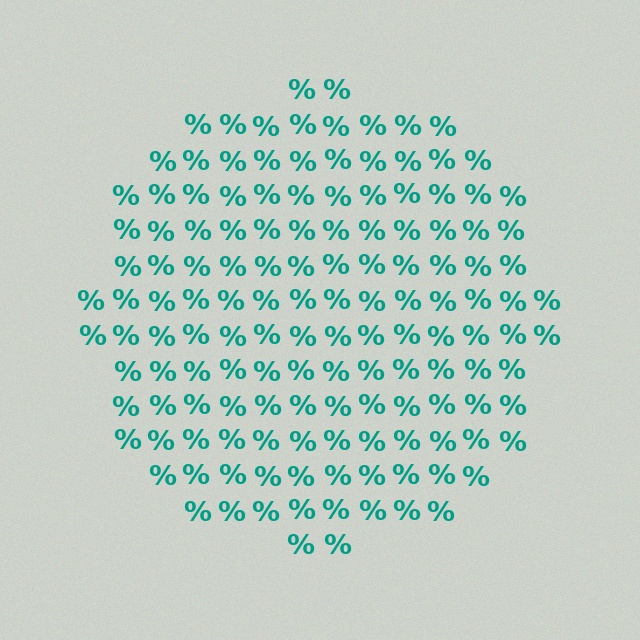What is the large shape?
The large shape is a circle.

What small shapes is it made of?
It is made of small percent signs.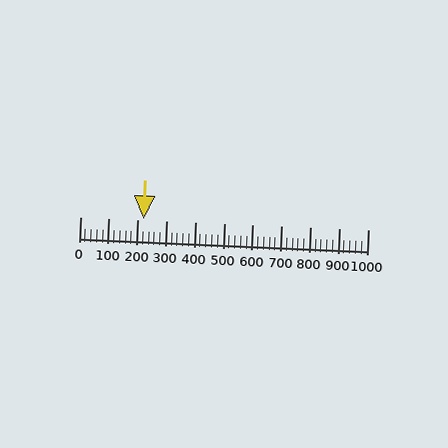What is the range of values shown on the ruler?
The ruler shows values from 0 to 1000.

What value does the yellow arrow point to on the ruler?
The yellow arrow points to approximately 220.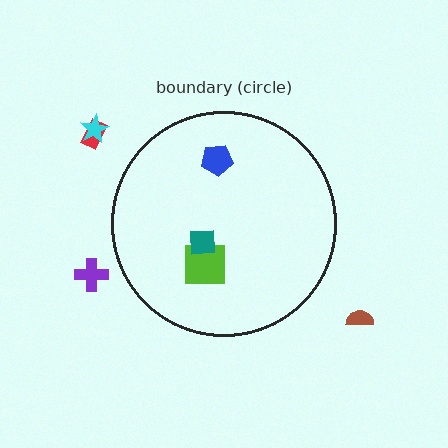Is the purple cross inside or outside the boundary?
Outside.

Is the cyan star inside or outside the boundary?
Outside.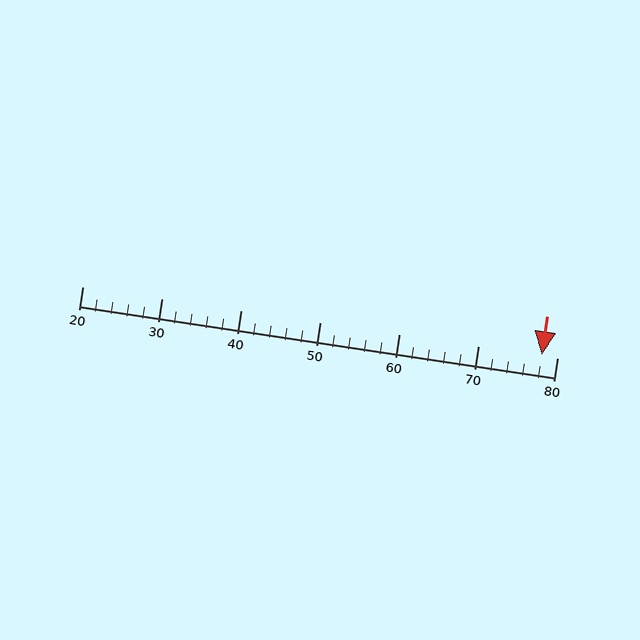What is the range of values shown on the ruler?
The ruler shows values from 20 to 80.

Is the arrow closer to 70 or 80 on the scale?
The arrow is closer to 80.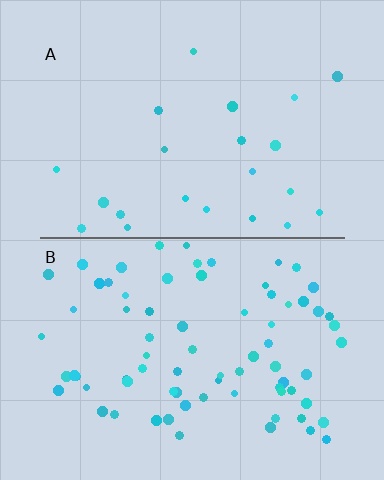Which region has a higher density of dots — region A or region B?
B (the bottom).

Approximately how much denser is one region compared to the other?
Approximately 3.4× — region B over region A.